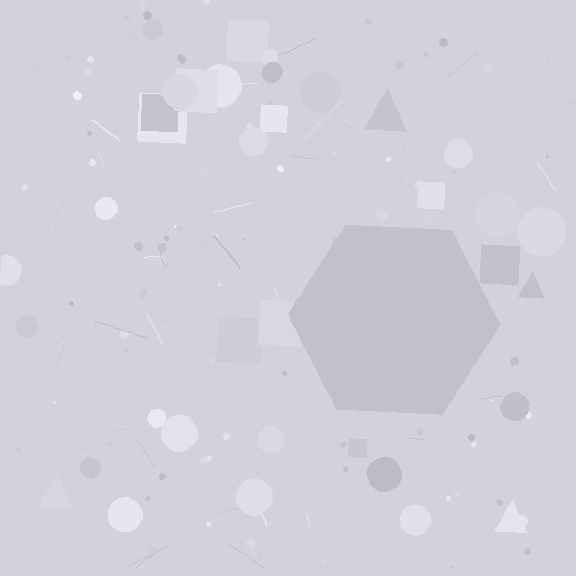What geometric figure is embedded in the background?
A hexagon is embedded in the background.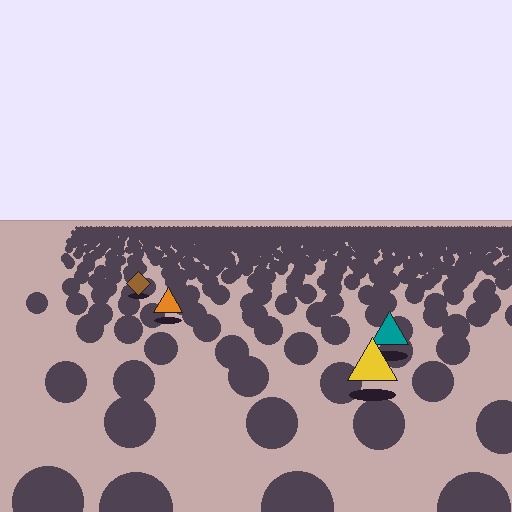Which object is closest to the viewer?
The yellow triangle is closest. The texture marks near it are larger and more spread out.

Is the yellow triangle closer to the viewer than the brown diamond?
Yes. The yellow triangle is closer — you can tell from the texture gradient: the ground texture is coarser near it.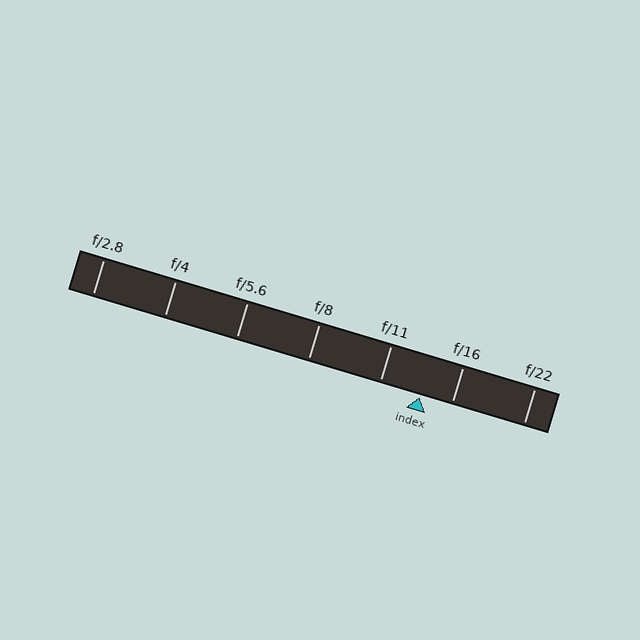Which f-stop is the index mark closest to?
The index mark is closest to f/16.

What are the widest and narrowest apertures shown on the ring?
The widest aperture shown is f/2.8 and the narrowest is f/22.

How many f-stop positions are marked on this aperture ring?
There are 7 f-stop positions marked.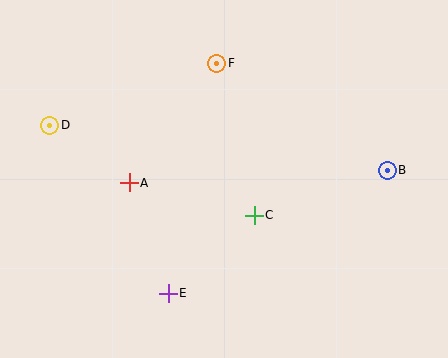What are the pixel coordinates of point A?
Point A is at (129, 183).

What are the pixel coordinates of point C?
Point C is at (254, 215).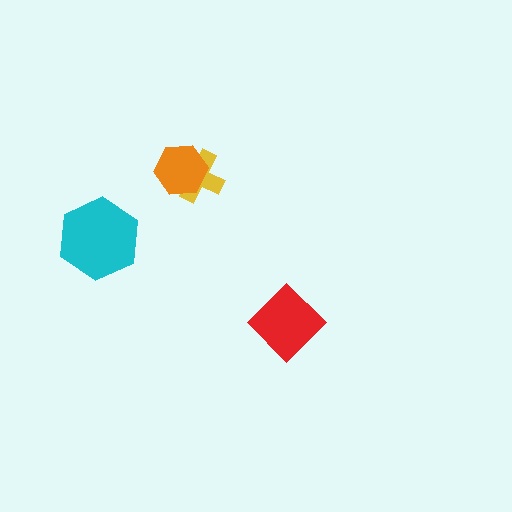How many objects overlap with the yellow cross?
1 object overlaps with the yellow cross.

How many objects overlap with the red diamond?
0 objects overlap with the red diamond.